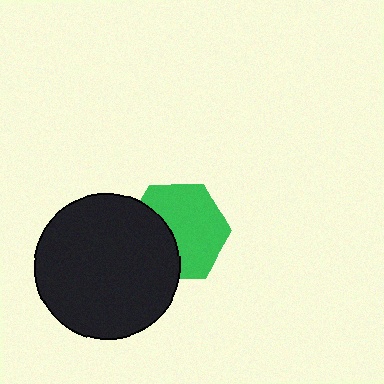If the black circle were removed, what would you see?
You would see the complete green hexagon.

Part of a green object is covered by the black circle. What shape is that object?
It is a hexagon.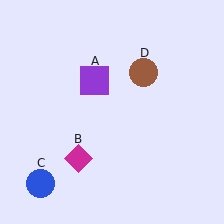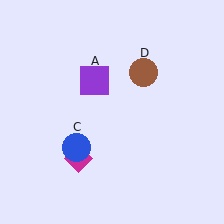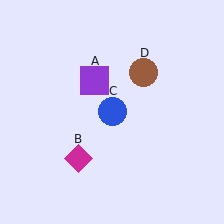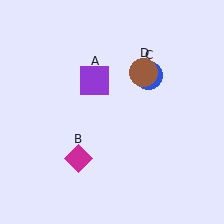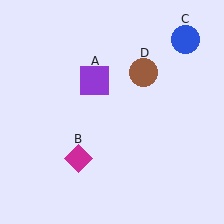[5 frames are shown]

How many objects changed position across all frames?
1 object changed position: blue circle (object C).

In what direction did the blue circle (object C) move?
The blue circle (object C) moved up and to the right.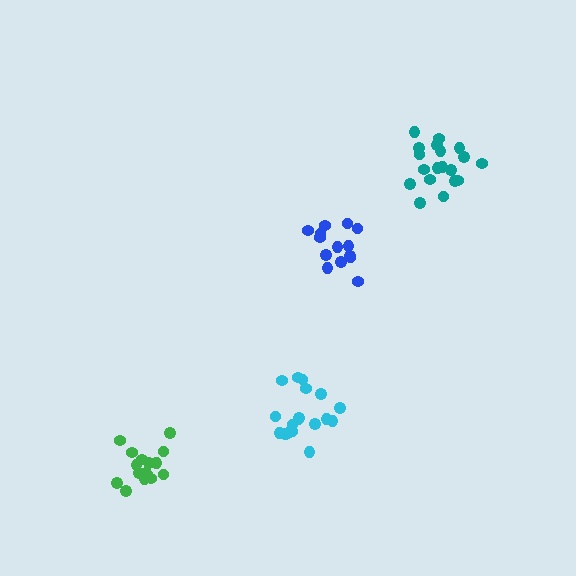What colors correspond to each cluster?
The clusters are colored: teal, green, blue, cyan.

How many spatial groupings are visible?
There are 4 spatial groupings.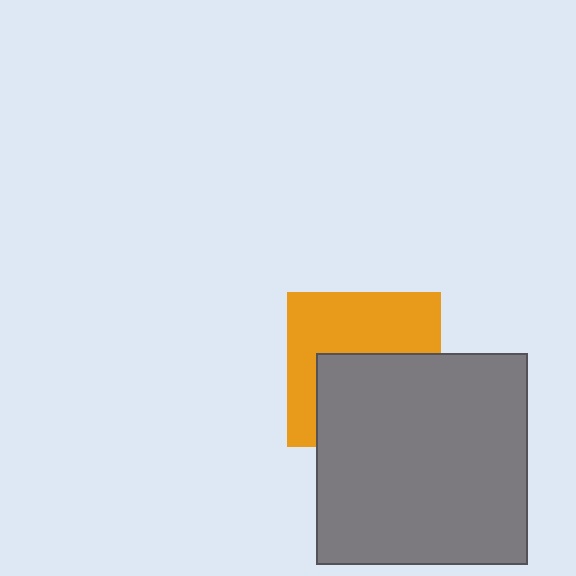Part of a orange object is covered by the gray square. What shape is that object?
It is a square.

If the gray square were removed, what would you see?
You would see the complete orange square.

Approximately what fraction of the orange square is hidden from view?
Roughly 49% of the orange square is hidden behind the gray square.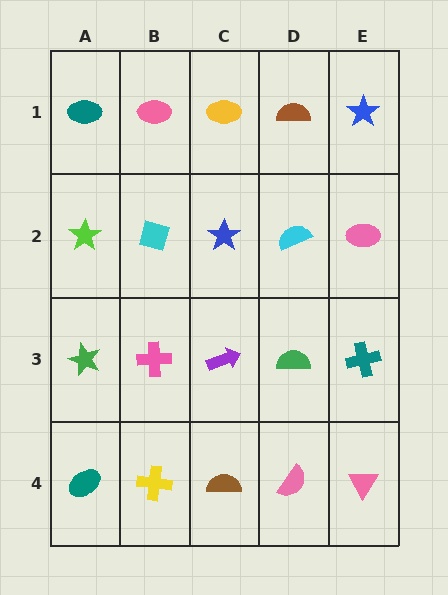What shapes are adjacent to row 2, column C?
A yellow ellipse (row 1, column C), a purple arrow (row 3, column C), a cyan diamond (row 2, column B), a cyan semicircle (row 2, column D).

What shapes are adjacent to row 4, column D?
A green semicircle (row 3, column D), a brown semicircle (row 4, column C), a pink triangle (row 4, column E).